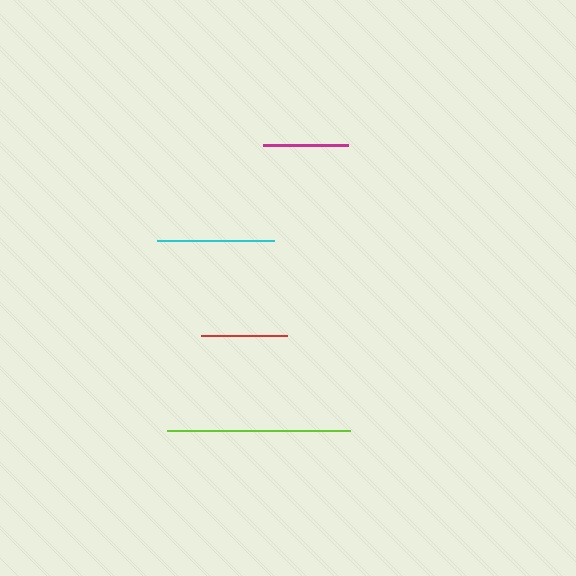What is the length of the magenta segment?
The magenta segment is approximately 86 pixels long.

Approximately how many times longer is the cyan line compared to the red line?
The cyan line is approximately 1.4 times the length of the red line.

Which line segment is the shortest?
The red line is the shortest at approximately 86 pixels.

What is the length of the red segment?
The red segment is approximately 86 pixels long.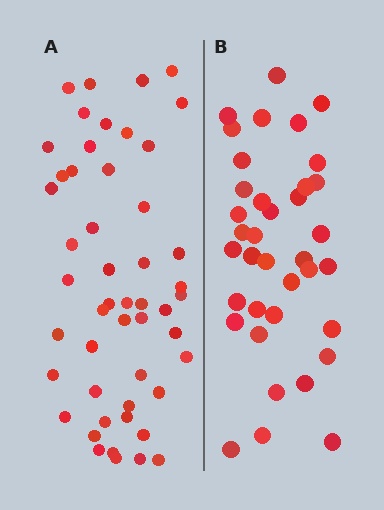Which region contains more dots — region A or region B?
Region A (the left region) has more dots.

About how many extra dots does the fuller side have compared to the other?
Region A has approximately 15 more dots than region B.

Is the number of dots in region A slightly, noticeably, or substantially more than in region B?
Region A has noticeably more, but not dramatically so. The ratio is roughly 1.4 to 1.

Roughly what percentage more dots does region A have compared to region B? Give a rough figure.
About 35% more.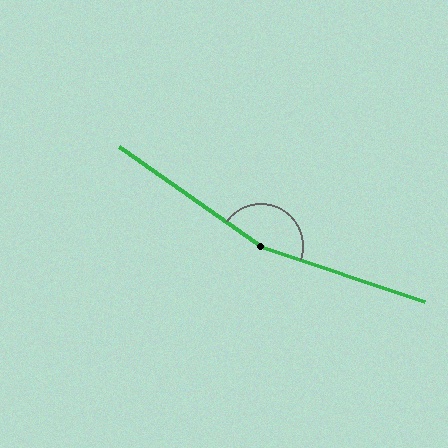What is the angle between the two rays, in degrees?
Approximately 164 degrees.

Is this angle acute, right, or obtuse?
It is obtuse.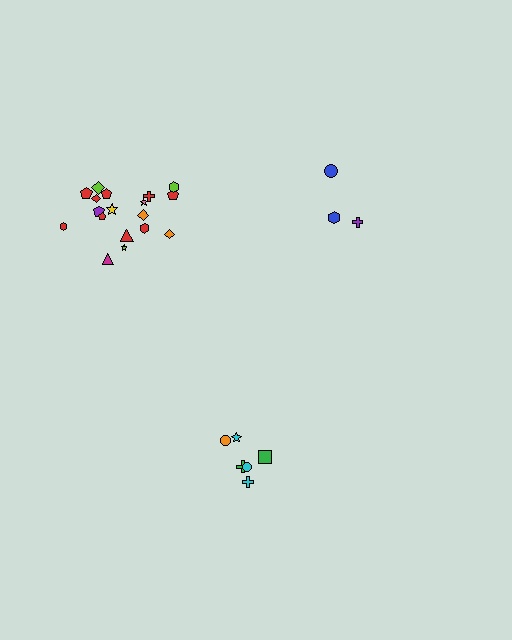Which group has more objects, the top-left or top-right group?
The top-left group.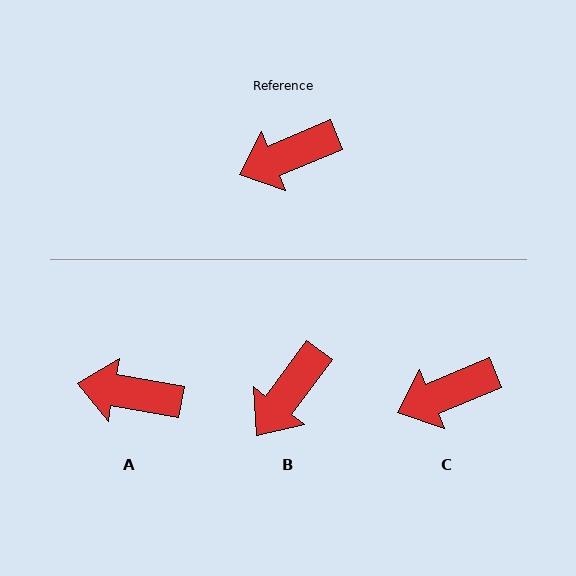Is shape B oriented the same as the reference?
No, it is off by about 31 degrees.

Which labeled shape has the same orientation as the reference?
C.